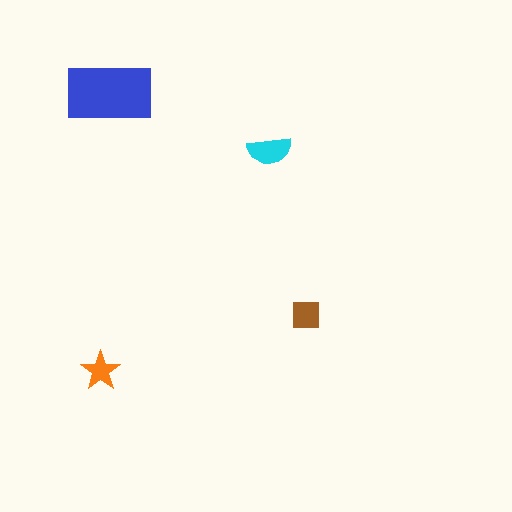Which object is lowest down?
The orange star is bottommost.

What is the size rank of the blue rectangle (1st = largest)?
1st.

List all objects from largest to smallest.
The blue rectangle, the cyan semicircle, the brown square, the orange star.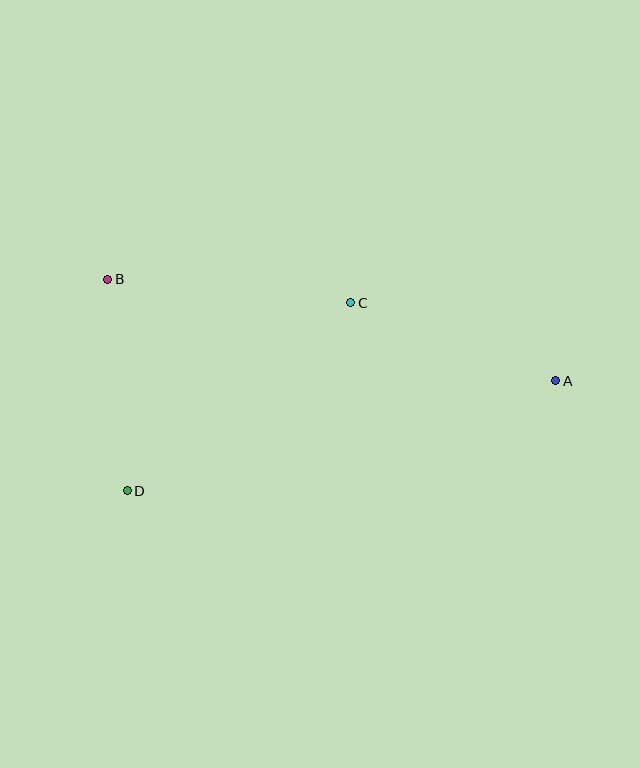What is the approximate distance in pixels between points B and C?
The distance between B and C is approximately 244 pixels.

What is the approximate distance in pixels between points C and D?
The distance between C and D is approximately 293 pixels.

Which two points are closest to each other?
Points B and D are closest to each other.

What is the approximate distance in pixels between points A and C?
The distance between A and C is approximately 219 pixels.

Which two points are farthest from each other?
Points A and B are farthest from each other.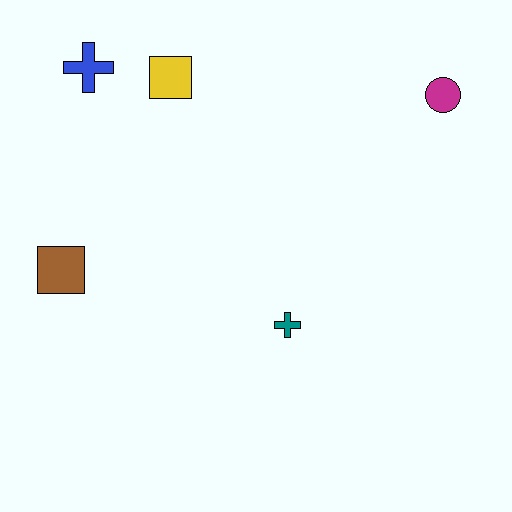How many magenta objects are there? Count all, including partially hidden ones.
There is 1 magenta object.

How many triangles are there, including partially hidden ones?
There are no triangles.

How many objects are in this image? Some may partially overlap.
There are 5 objects.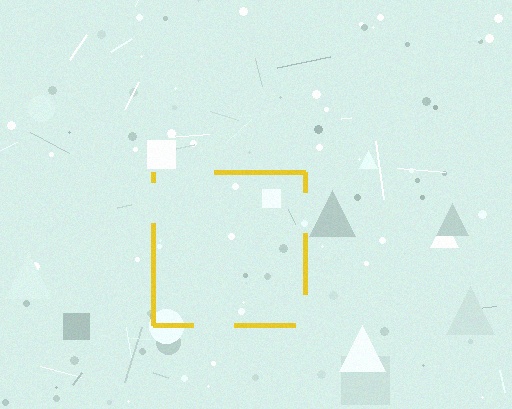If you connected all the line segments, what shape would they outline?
They would outline a square.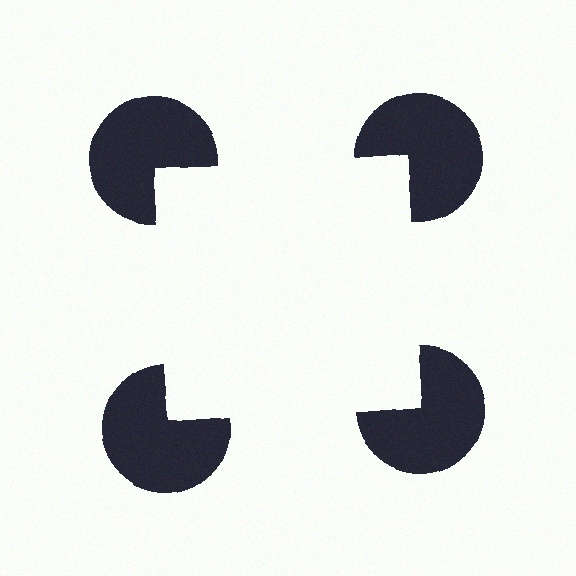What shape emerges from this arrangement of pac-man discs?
An illusory square — its edges are inferred from the aligned wedge cuts in the pac-man discs, not physically drawn.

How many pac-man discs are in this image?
There are 4 — one at each vertex of the illusory square.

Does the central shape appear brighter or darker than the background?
It typically appears slightly brighter than the background, even though no actual brightness change is drawn.